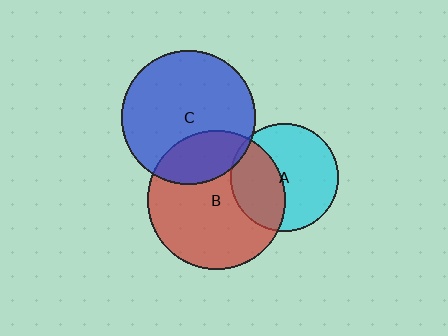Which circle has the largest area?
Circle B (red).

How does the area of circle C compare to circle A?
Approximately 1.5 times.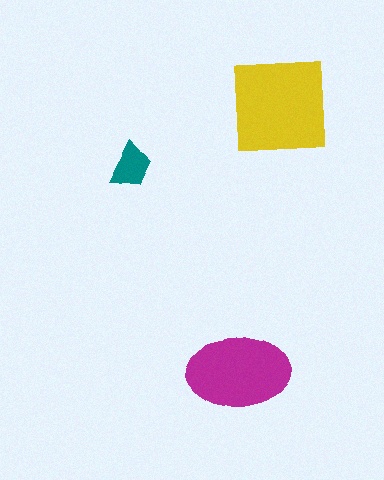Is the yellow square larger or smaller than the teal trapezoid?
Larger.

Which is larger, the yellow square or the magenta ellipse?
The yellow square.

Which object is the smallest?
The teal trapezoid.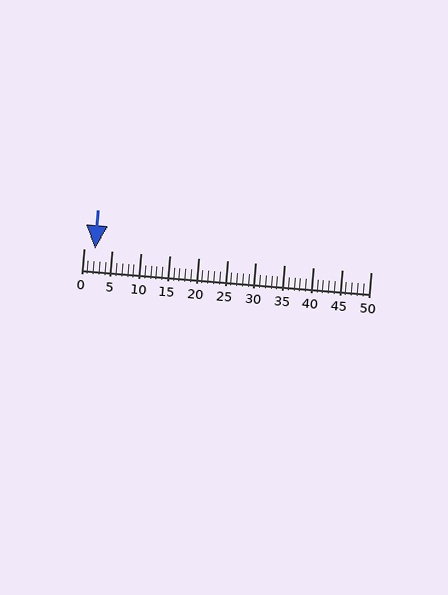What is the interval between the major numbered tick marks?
The major tick marks are spaced 5 units apart.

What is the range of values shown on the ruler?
The ruler shows values from 0 to 50.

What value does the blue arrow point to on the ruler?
The blue arrow points to approximately 2.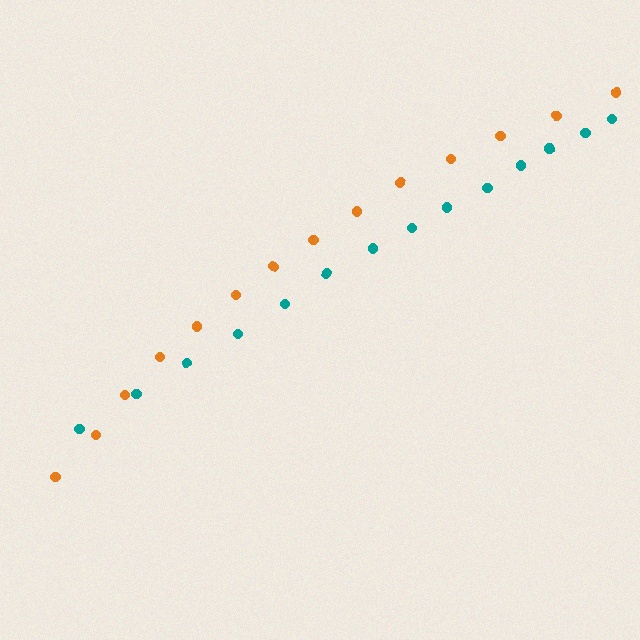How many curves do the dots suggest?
There are 2 distinct paths.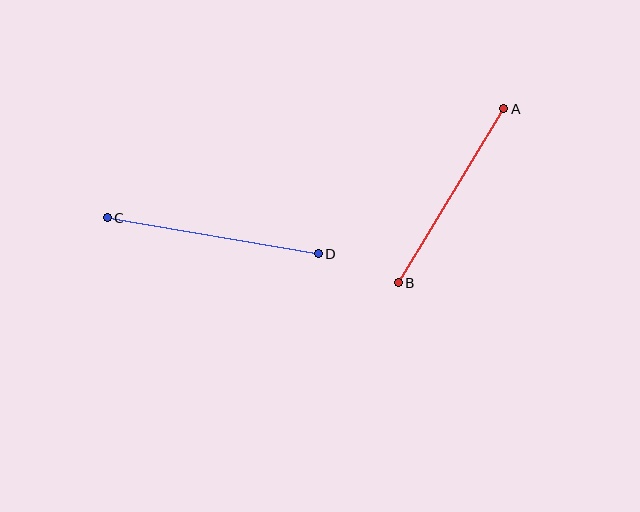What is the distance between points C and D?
The distance is approximately 214 pixels.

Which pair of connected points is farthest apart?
Points C and D are farthest apart.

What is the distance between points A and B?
The distance is approximately 204 pixels.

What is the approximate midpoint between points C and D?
The midpoint is at approximately (213, 236) pixels.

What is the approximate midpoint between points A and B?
The midpoint is at approximately (451, 196) pixels.